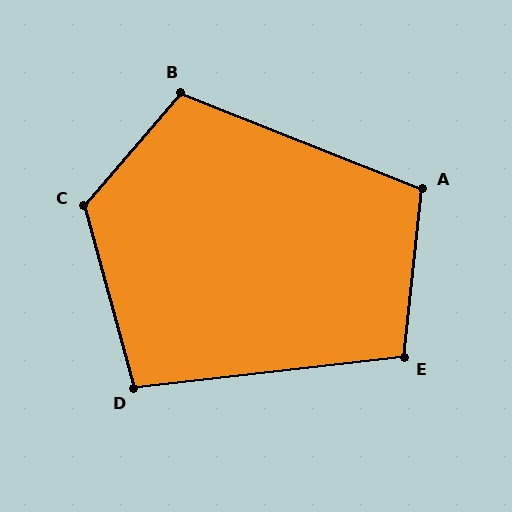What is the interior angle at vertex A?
Approximately 105 degrees (obtuse).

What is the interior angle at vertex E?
Approximately 103 degrees (obtuse).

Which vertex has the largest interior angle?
C, at approximately 124 degrees.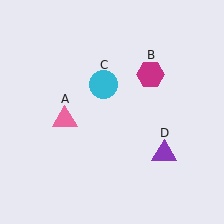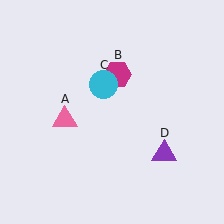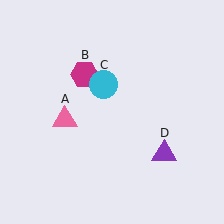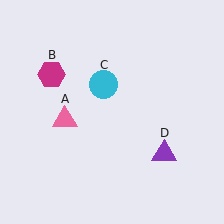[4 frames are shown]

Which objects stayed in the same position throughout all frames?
Pink triangle (object A) and cyan circle (object C) and purple triangle (object D) remained stationary.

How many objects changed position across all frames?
1 object changed position: magenta hexagon (object B).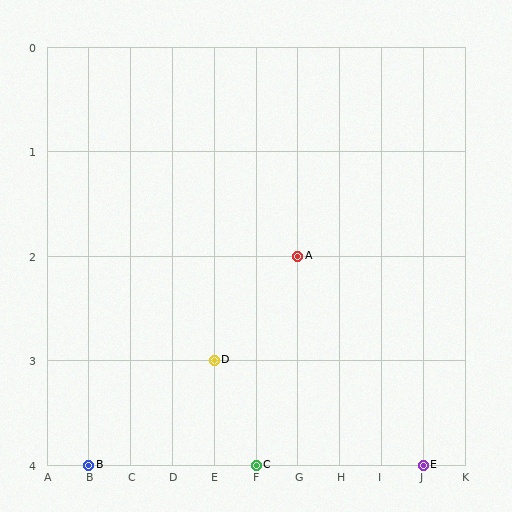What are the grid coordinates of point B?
Point B is at grid coordinates (B, 4).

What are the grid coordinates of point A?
Point A is at grid coordinates (G, 2).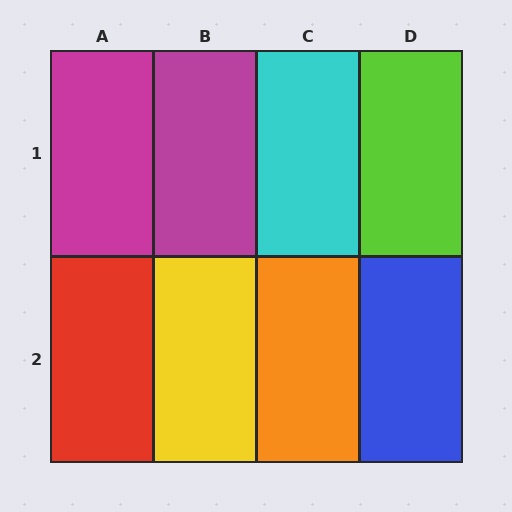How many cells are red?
1 cell is red.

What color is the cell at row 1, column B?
Magenta.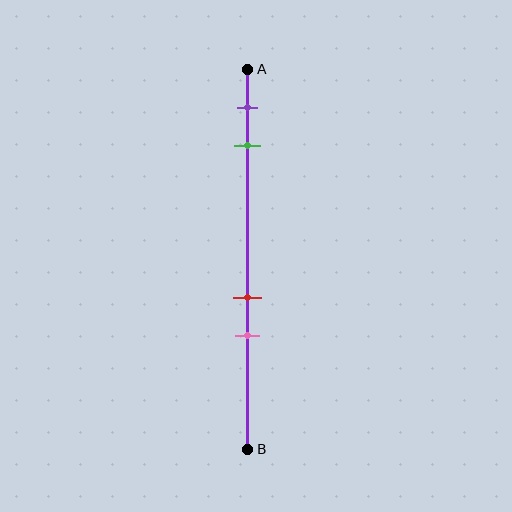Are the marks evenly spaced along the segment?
No, the marks are not evenly spaced.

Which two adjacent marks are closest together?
The red and pink marks are the closest adjacent pair.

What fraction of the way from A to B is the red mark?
The red mark is approximately 60% (0.6) of the way from A to B.